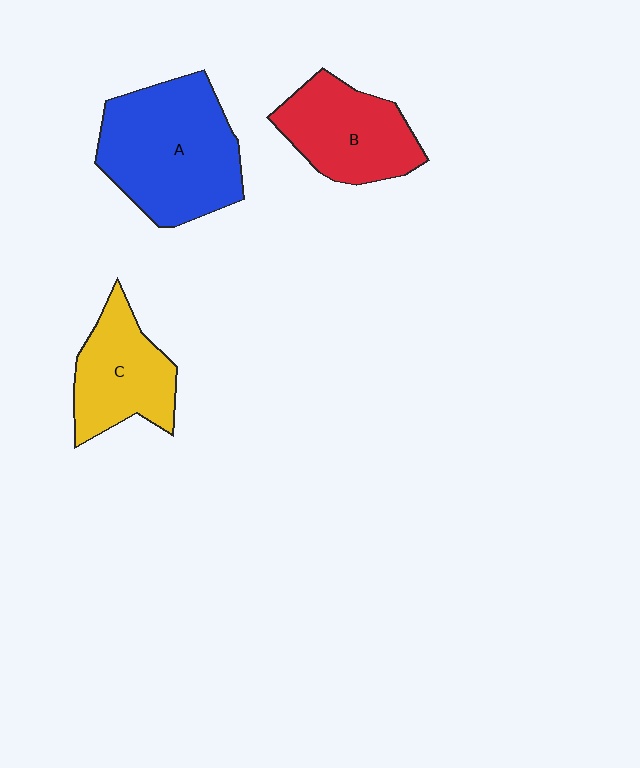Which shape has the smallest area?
Shape C (yellow).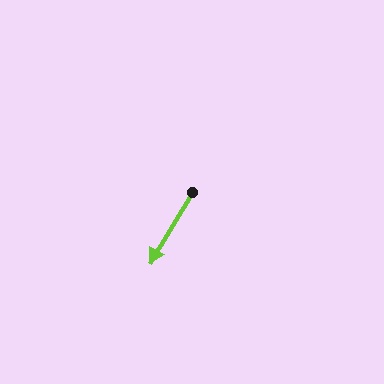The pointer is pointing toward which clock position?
Roughly 7 o'clock.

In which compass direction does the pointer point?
Southwest.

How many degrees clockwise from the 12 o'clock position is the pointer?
Approximately 211 degrees.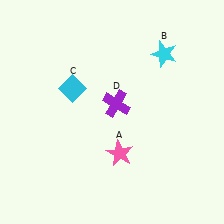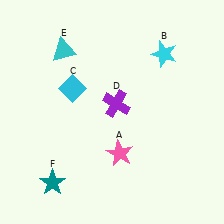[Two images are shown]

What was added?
A cyan triangle (E), a teal star (F) were added in Image 2.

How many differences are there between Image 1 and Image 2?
There are 2 differences between the two images.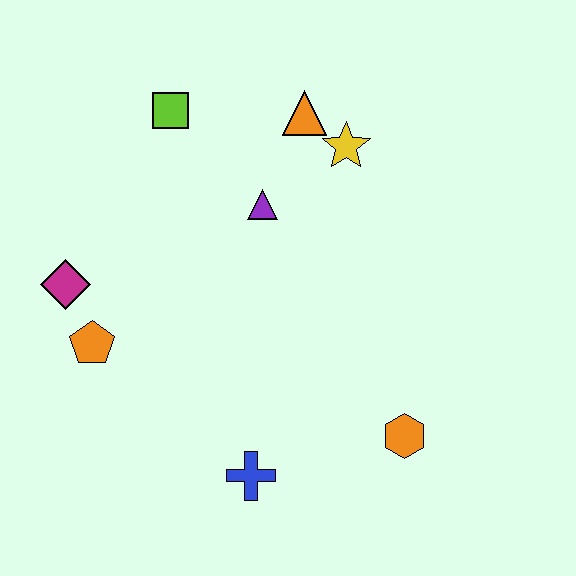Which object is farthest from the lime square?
The orange hexagon is farthest from the lime square.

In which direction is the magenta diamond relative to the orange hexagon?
The magenta diamond is to the left of the orange hexagon.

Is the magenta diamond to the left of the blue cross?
Yes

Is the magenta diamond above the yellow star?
No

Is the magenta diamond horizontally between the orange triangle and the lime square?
No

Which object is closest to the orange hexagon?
The blue cross is closest to the orange hexagon.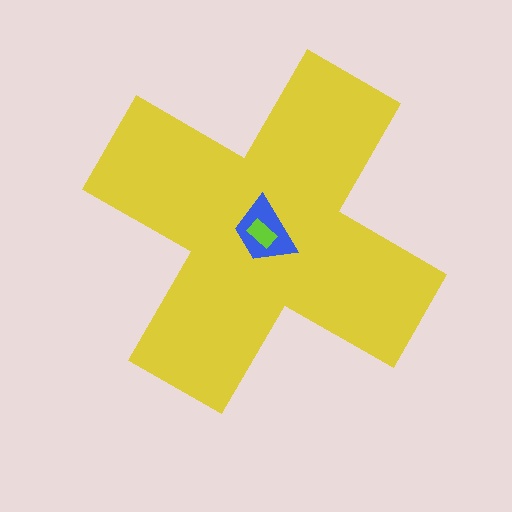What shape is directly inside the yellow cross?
The blue trapezoid.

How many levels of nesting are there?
3.